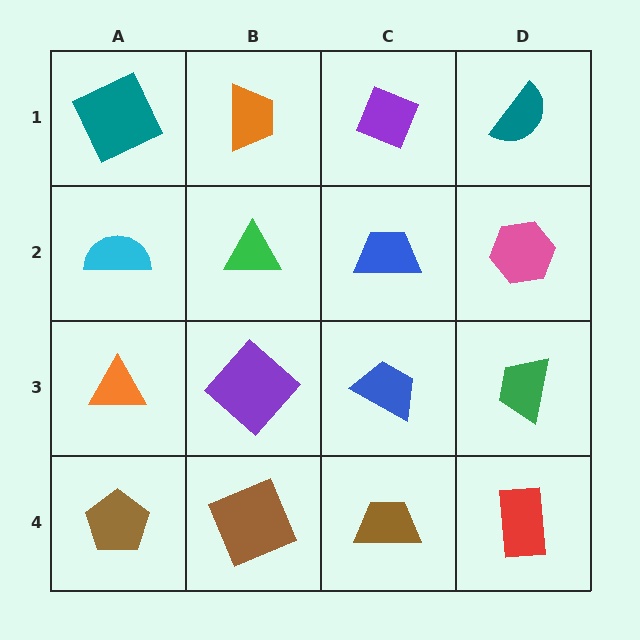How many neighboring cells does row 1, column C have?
3.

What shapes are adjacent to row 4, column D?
A green trapezoid (row 3, column D), a brown trapezoid (row 4, column C).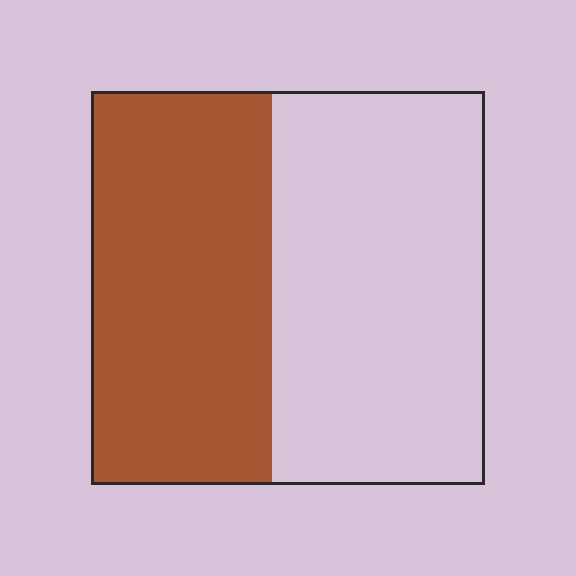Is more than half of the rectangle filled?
No.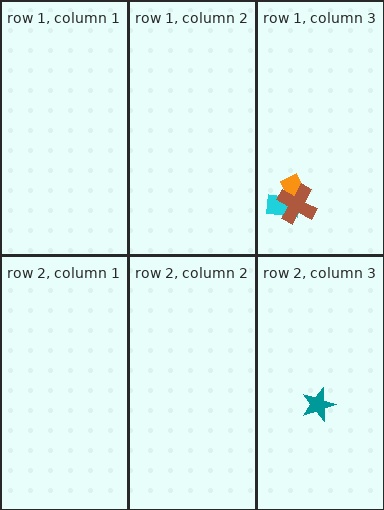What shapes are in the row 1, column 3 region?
The orange diamond, the cyan rectangle, the brown cross.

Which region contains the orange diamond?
The row 1, column 3 region.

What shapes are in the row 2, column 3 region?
The teal star.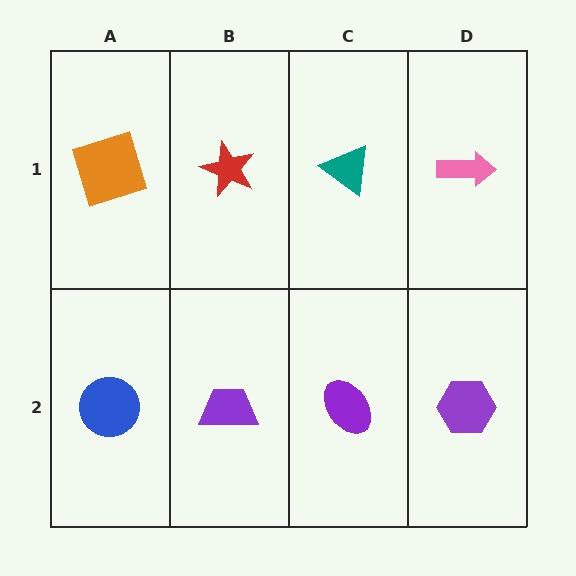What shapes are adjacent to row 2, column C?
A teal triangle (row 1, column C), a purple trapezoid (row 2, column B), a purple hexagon (row 2, column D).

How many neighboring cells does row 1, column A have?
2.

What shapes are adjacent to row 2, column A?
An orange square (row 1, column A), a purple trapezoid (row 2, column B).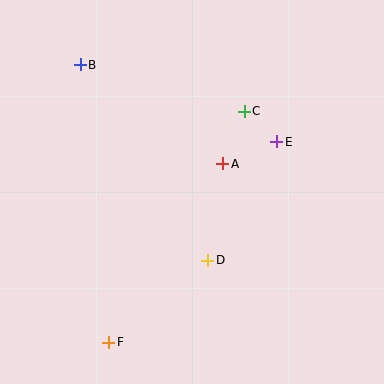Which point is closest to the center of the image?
Point A at (223, 164) is closest to the center.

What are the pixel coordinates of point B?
Point B is at (80, 65).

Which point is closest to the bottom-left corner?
Point F is closest to the bottom-left corner.